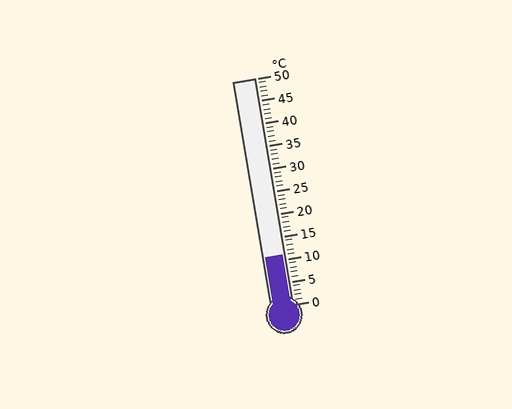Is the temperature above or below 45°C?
The temperature is below 45°C.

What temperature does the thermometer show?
The thermometer shows approximately 11°C.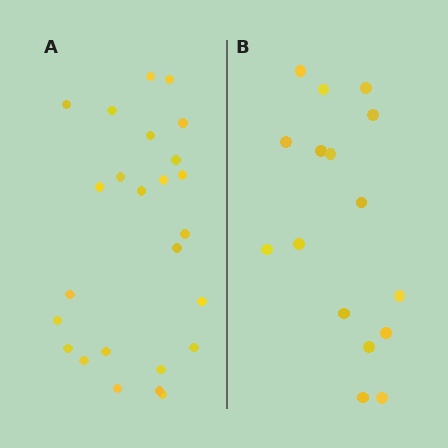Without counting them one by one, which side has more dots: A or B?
Region A (the left region) has more dots.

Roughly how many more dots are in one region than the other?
Region A has roughly 8 or so more dots than region B.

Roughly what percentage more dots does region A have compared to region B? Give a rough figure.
About 55% more.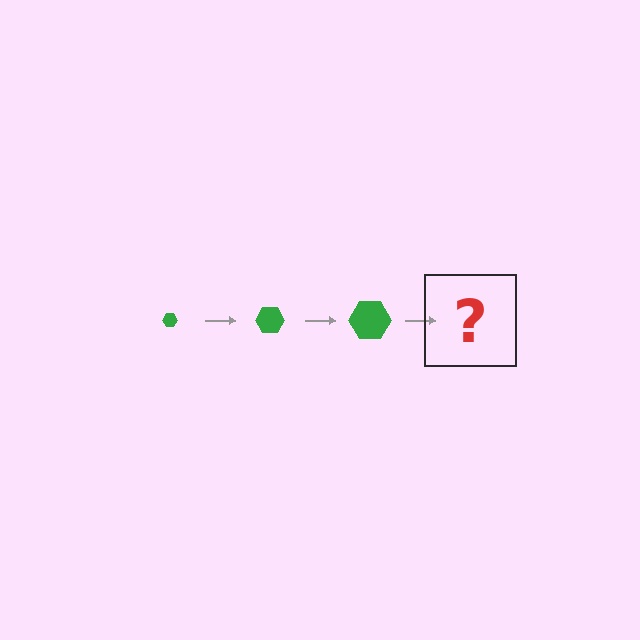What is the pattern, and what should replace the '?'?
The pattern is that the hexagon gets progressively larger each step. The '?' should be a green hexagon, larger than the previous one.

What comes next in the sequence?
The next element should be a green hexagon, larger than the previous one.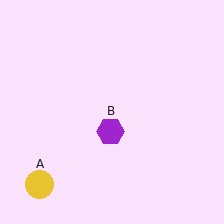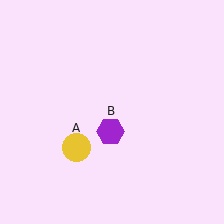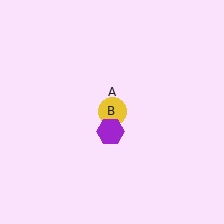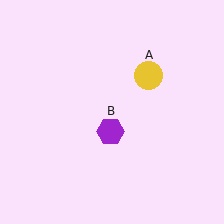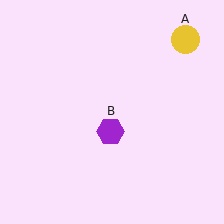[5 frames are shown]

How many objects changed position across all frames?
1 object changed position: yellow circle (object A).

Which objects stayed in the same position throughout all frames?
Purple hexagon (object B) remained stationary.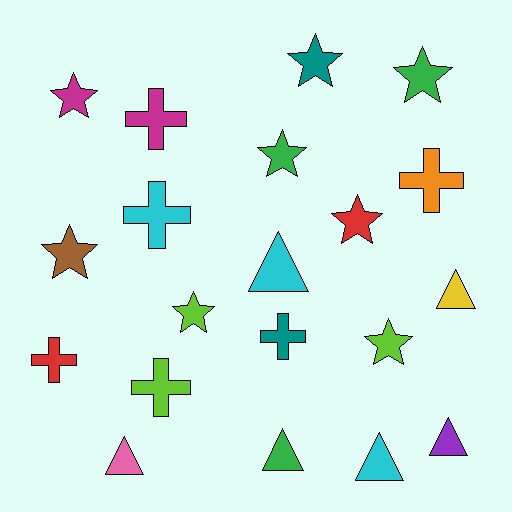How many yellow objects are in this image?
There is 1 yellow object.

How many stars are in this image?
There are 8 stars.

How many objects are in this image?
There are 20 objects.